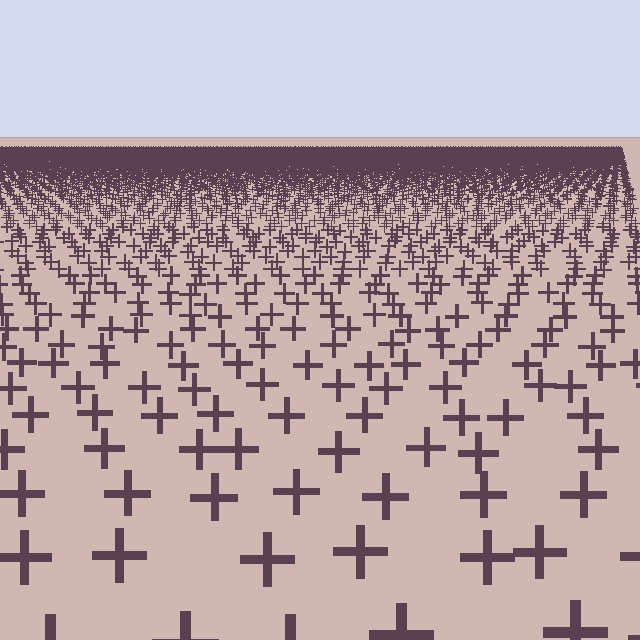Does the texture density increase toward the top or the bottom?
Density increases toward the top.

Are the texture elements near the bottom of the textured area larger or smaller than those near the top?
Larger. Near the bottom, elements are closer to the viewer and appear at a bigger on-screen size.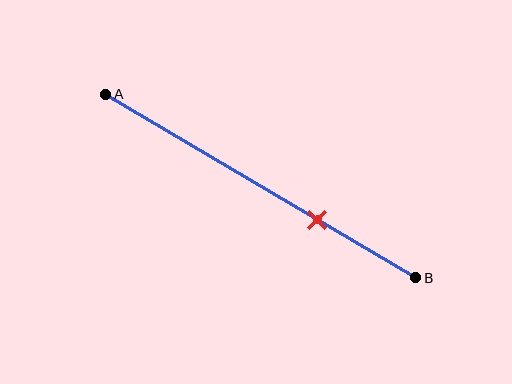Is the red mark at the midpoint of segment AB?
No, the mark is at about 70% from A, not at the 50% midpoint.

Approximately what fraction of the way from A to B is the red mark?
The red mark is approximately 70% of the way from A to B.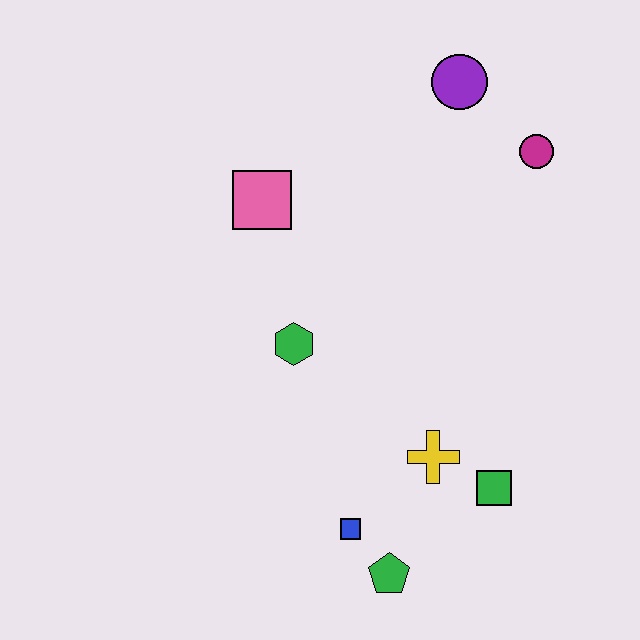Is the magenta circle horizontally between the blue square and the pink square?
No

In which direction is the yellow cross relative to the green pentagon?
The yellow cross is above the green pentagon.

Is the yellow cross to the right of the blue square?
Yes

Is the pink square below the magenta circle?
Yes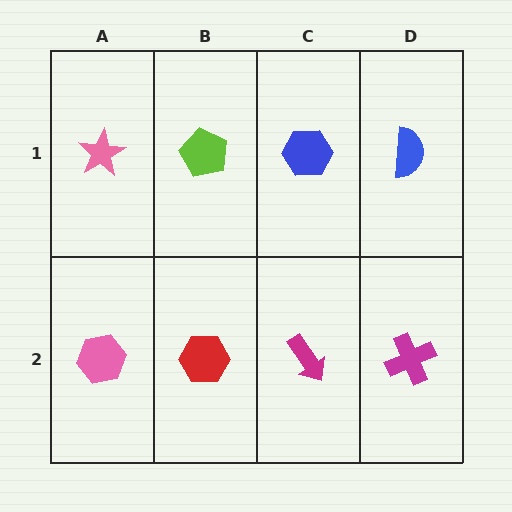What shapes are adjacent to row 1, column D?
A magenta cross (row 2, column D), a blue hexagon (row 1, column C).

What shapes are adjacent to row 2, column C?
A blue hexagon (row 1, column C), a red hexagon (row 2, column B), a magenta cross (row 2, column D).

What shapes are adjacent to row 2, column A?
A pink star (row 1, column A), a red hexagon (row 2, column B).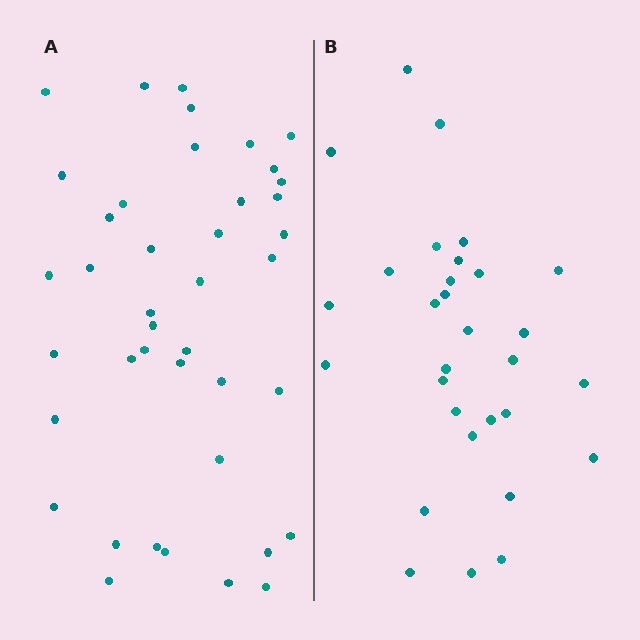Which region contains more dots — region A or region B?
Region A (the left region) has more dots.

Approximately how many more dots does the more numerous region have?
Region A has roughly 12 or so more dots than region B.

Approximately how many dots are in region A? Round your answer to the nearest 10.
About 40 dots. (The exact count is 41, which rounds to 40.)